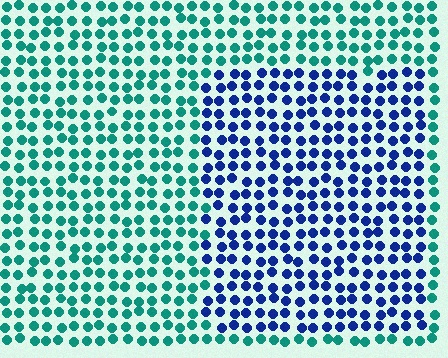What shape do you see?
I see a rectangle.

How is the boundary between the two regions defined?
The boundary is defined purely by a slight shift in hue (about 58 degrees). Spacing, size, and orientation are identical on both sides.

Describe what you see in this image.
The image is filled with small teal elements in a uniform arrangement. A rectangle-shaped region is visible where the elements are tinted to a slightly different hue, forming a subtle color boundary.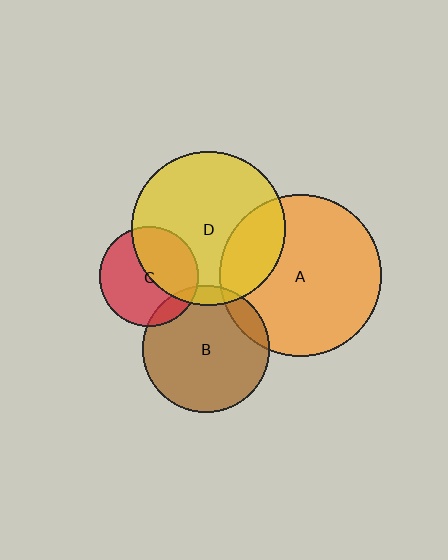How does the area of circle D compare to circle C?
Approximately 2.4 times.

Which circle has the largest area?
Circle A (orange).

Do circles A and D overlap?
Yes.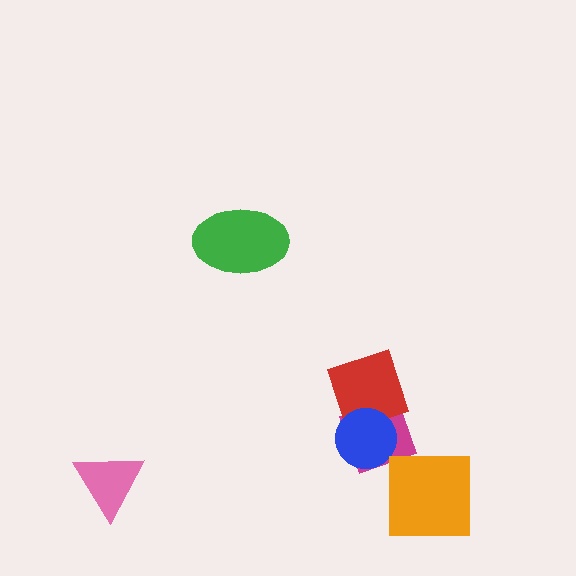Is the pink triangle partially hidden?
No, no other shape covers it.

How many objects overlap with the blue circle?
2 objects overlap with the blue circle.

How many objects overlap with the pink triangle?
0 objects overlap with the pink triangle.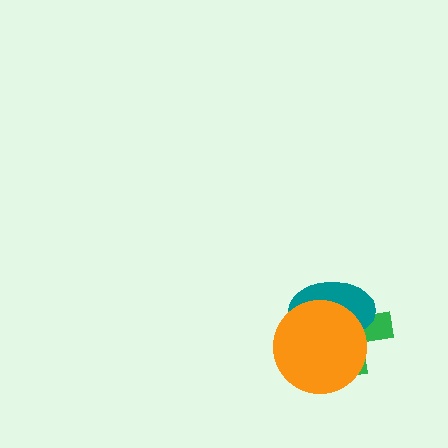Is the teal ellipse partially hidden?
Yes, it is partially covered by another shape.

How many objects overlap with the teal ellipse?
2 objects overlap with the teal ellipse.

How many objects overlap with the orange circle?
2 objects overlap with the orange circle.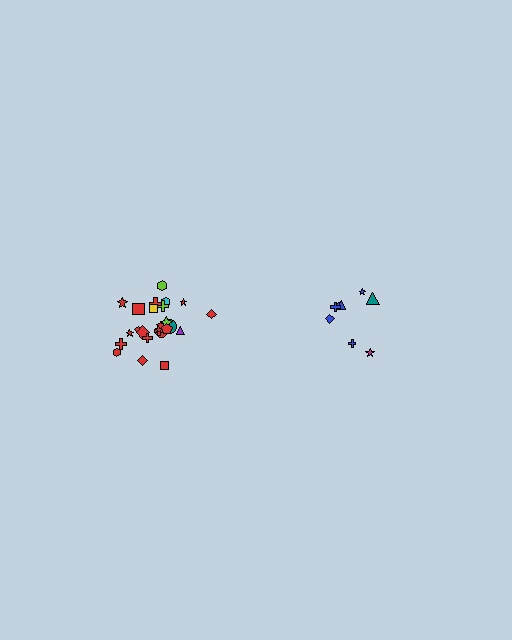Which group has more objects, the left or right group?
The left group.